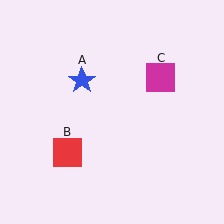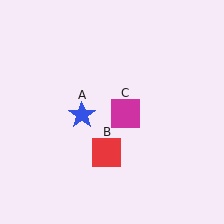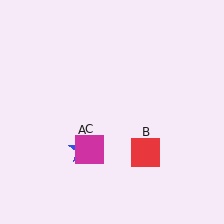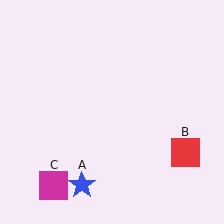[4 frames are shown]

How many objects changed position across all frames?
3 objects changed position: blue star (object A), red square (object B), magenta square (object C).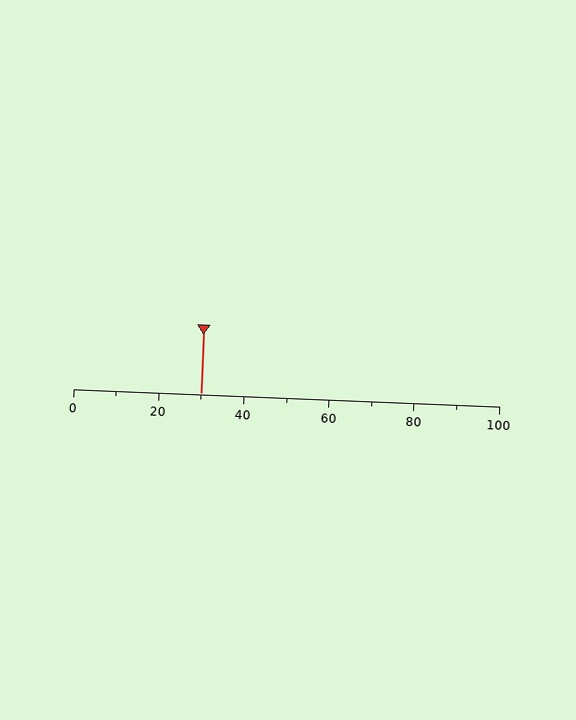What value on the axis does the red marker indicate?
The marker indicates approximately 30.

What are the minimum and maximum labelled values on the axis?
The axis runs from 0 to 100.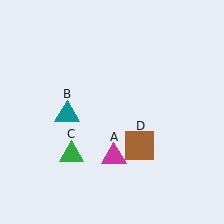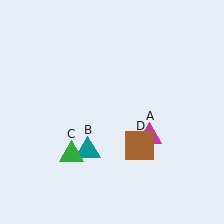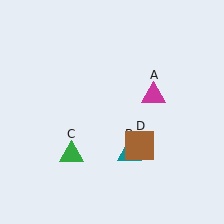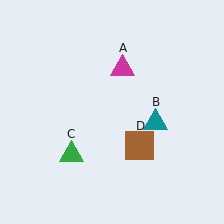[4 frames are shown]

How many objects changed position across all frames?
2 objects changed position: magenta triangle (object A), teal triangle (object B).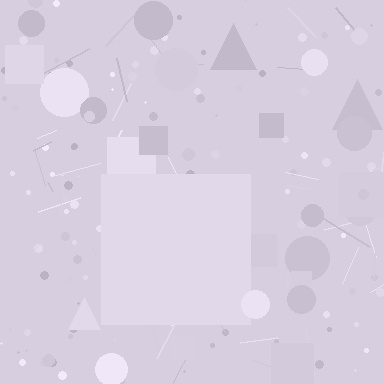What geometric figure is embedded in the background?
A square is embedded in the background.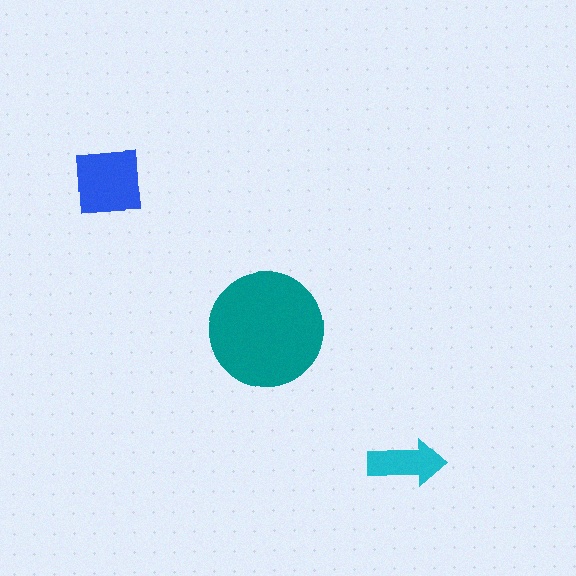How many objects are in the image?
There are 3 objects in the image.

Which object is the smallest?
The cyan arrow.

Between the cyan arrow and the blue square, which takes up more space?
The blue square.